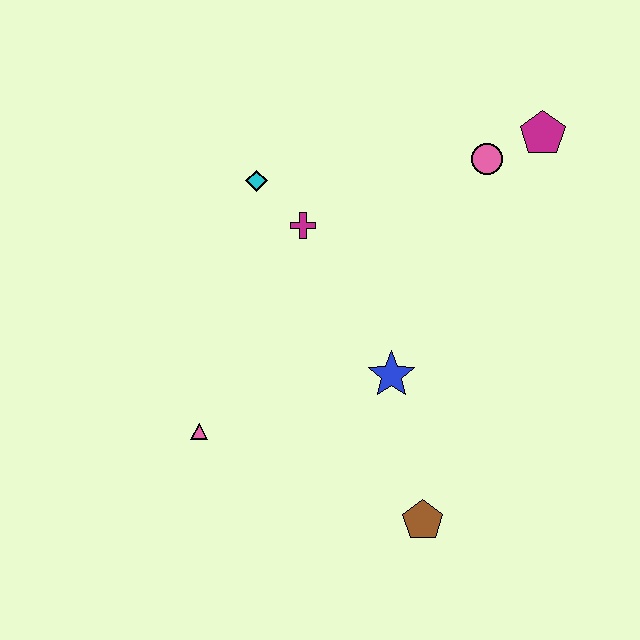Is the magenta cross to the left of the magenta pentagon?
Yes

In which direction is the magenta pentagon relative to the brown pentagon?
The magenta pentagon is above the brown pentagon.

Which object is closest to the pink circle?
The magenta pentagon is closest to the pink circle.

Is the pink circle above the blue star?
Yes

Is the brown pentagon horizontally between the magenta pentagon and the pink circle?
No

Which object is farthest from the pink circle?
The pink triangle is farthest from the pink circle.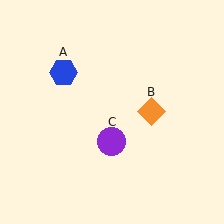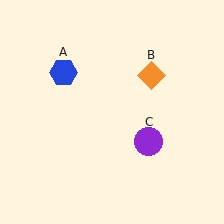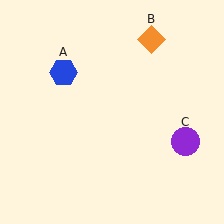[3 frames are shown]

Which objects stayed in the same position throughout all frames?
Blue hexagon (object A) remained stationary.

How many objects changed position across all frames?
2 objects changed position: orange diamond (object B), purple circle (object C).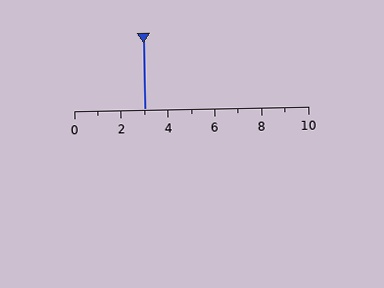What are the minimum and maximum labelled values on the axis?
The axis runs from 0 to 10.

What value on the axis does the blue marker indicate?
The marker indicates approximately 3.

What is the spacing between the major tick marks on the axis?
The major ticks are spaced 2 apart.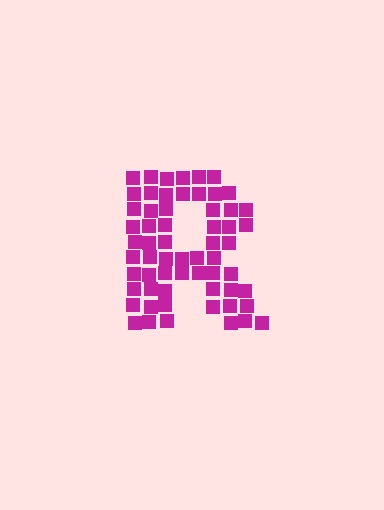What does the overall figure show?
The overall figure shows the letter R.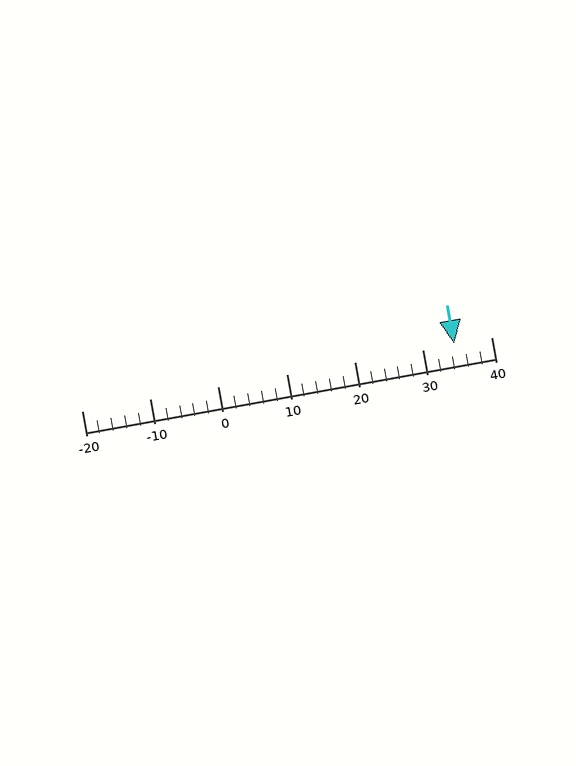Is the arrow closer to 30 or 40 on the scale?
The arrow is closer to 30.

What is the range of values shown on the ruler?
The ruler shows values from -20 to 40.